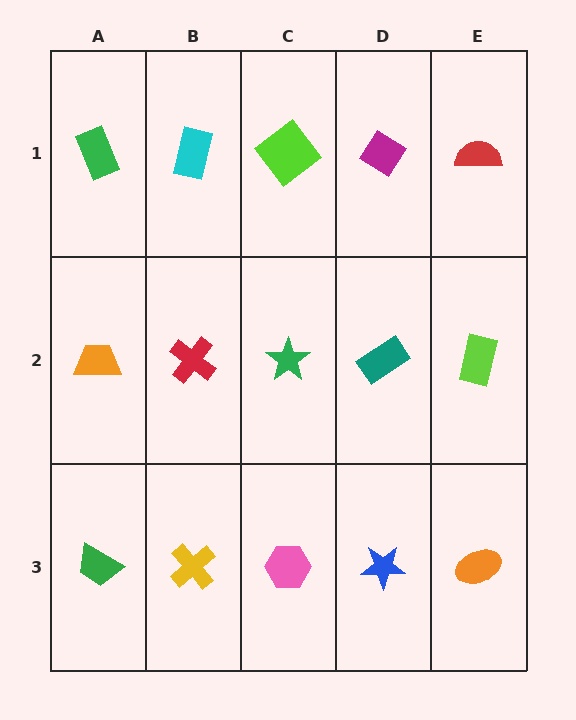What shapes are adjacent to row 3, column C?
A green star (row 2, column C), a yellow cross (row 3, column B), a blue star (row 3, column D).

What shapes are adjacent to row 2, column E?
A red semicircle (row 1, column E), an orange ellipse (row 3, column E), a teal rectangle (row 2, column D).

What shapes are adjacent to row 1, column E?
A lime rectangle (row 2, column E), a magenta diamond (row 1, column D).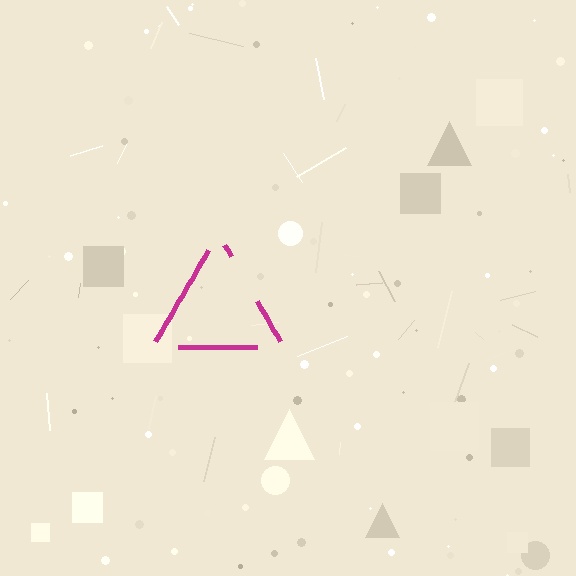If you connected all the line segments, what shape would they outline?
They would outline a triangle.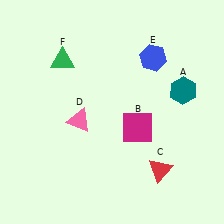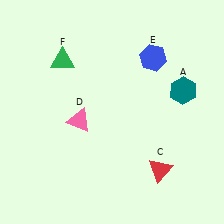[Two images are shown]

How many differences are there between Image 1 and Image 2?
There is 1 difference between the two images.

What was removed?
The magenta square (B) was removed in Image 2.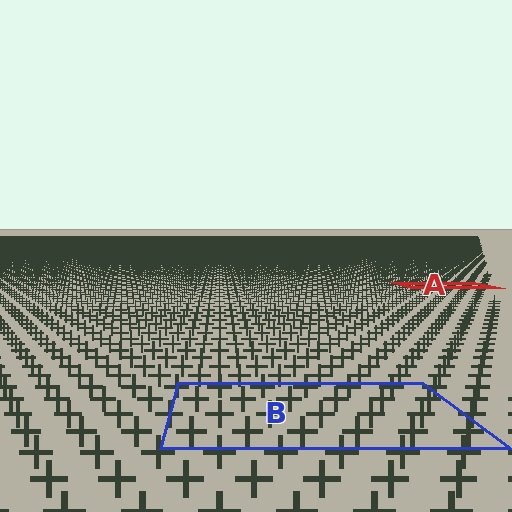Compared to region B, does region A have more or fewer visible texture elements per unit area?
Region A has more texture elements per unit area — they are packed more densely because it is farther away.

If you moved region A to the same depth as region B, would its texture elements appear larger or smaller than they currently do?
They would appear larger. At a closer depth, the same texture elements are projected at a bigger on-screen size.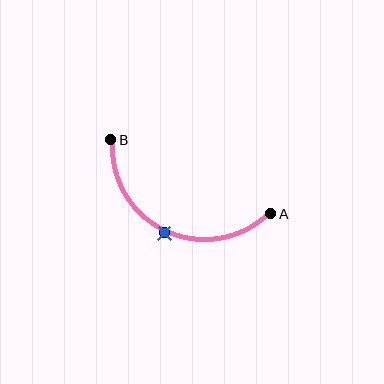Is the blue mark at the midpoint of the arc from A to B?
Yes. The blue mark lies on the arc at equal arc-length from both A and B — it is the arc midpoint.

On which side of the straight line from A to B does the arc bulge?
The arc bulges below the straight line connecting A and B.